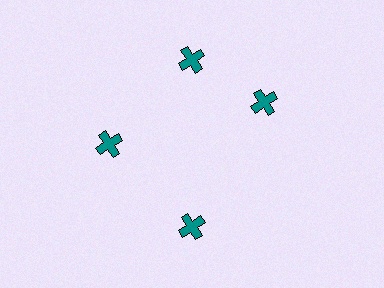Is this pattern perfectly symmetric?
No. The 4 teal crosses are arranged in a ring, but one element near the 3 o'clock position is rotated out of alignment along the ring, breaking the 4-fold rotational symmetry.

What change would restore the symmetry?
The symmetry would be restored by rotating it back into even spacing with its neighbors so that all 4 crosses sit at equal angles and equal distance from the center.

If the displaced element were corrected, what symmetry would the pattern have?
It would have 4-fold rotational symmetry — the pattern would map onto itself every 90 degrees.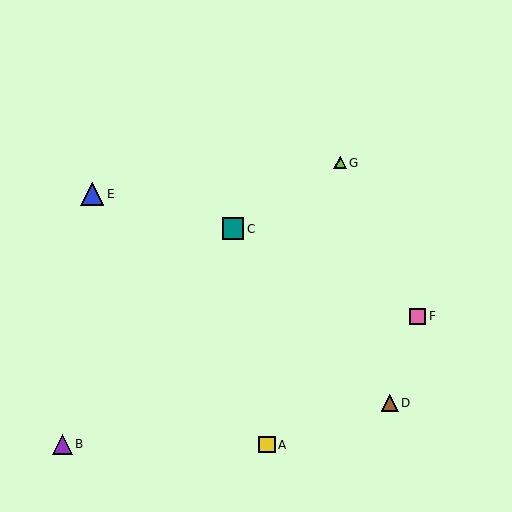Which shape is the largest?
The blue triangle (labeled E) is the largest.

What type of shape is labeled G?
Shape G is a lime triangle.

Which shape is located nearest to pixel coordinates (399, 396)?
The brown triangle (labeled D) at (390, 403) is nearest to that location.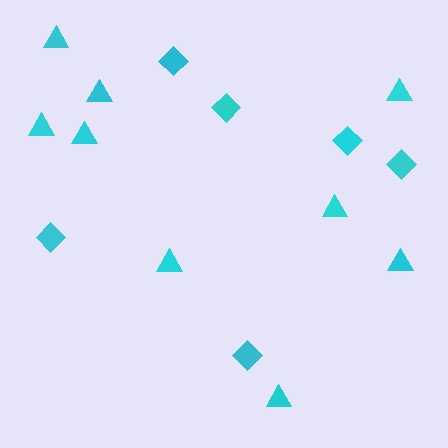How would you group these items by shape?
There are 2 groups: one group of triangles (9) and one group of diamonds (6).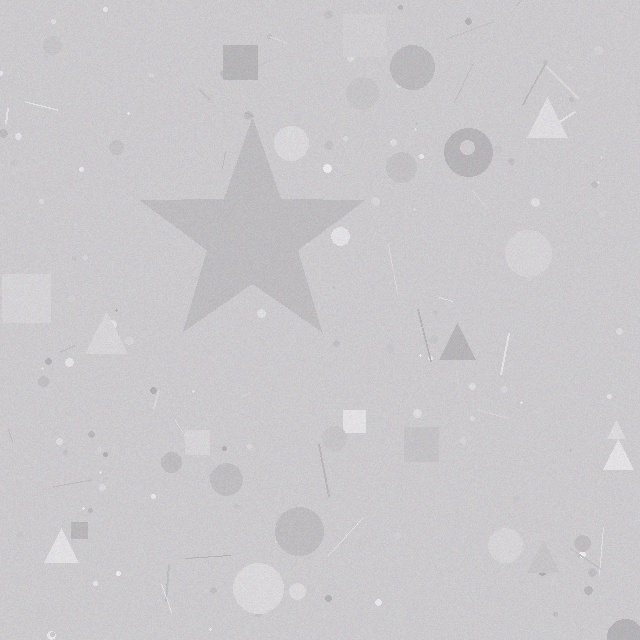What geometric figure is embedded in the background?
A star is embedded in the background.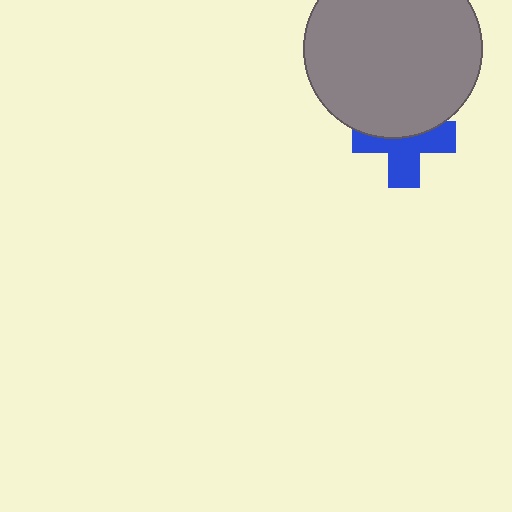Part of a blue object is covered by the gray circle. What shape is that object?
It is a cross.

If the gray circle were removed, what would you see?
You would see the complete blue cross.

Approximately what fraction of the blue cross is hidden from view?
Roughly 43% of the blue cross is hidden behind the gray circle.